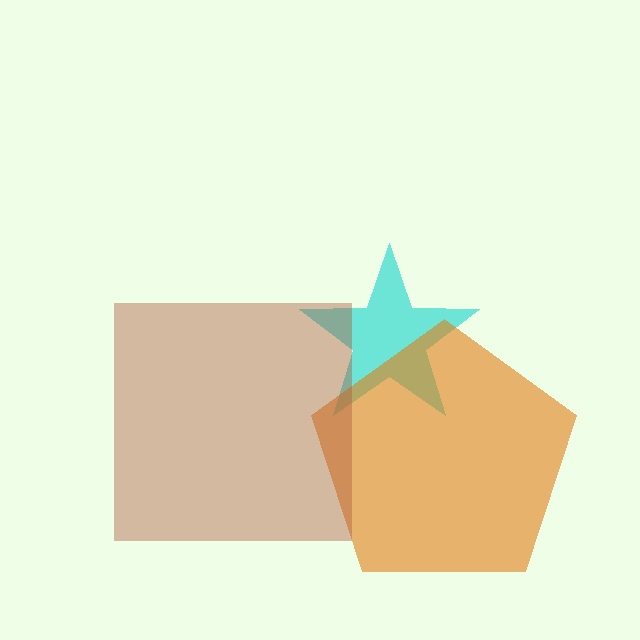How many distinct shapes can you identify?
There are 3 distinct shapes: a cyan star, an orange pentagon, a brown square.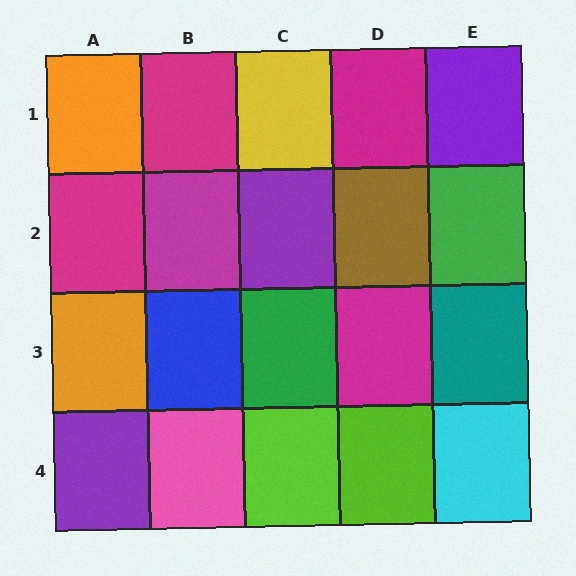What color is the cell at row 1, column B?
Magenta.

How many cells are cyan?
1 cell is cyan.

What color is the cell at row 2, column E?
Green.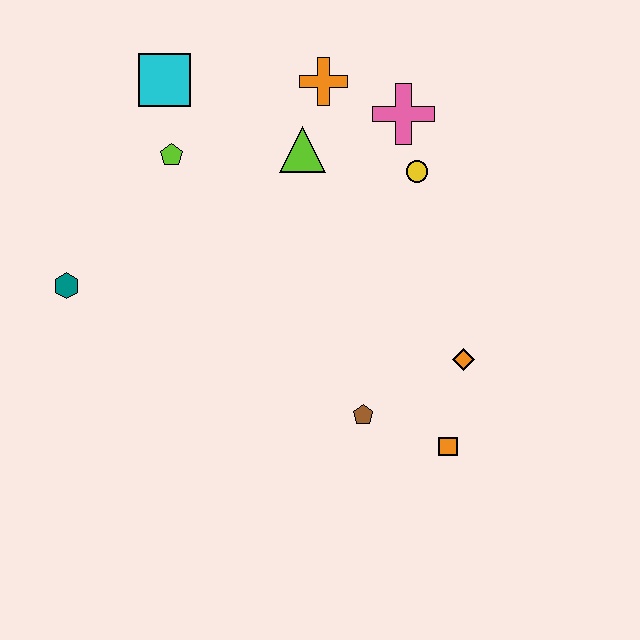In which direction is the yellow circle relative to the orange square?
The yellow circle is above the orange square.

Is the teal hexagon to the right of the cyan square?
No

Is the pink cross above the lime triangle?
Yes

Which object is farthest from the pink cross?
The teal hexagon is farthest from the pink cross.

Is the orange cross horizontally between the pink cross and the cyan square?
Yes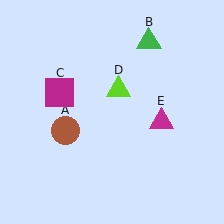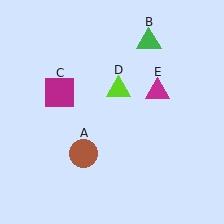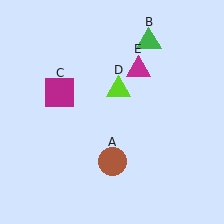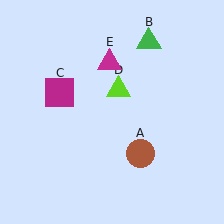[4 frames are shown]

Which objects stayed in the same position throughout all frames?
Green triangle (object B) and magenta square (object C) and lime triangle (object D) remained stationary.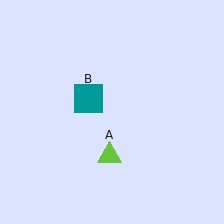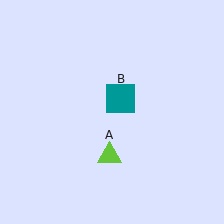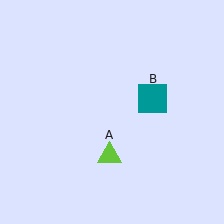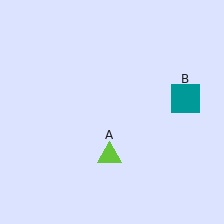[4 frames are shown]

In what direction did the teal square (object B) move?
The teal square (object B) moved right.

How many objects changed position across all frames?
1 object changed position: teal square (object B).